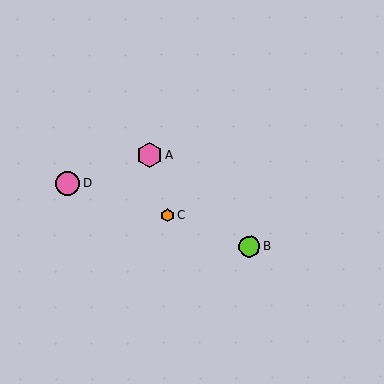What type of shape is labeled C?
Shape C is an orange hexagon.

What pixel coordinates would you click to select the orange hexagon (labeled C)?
Click at (168, 216) to select the orange hexagon C.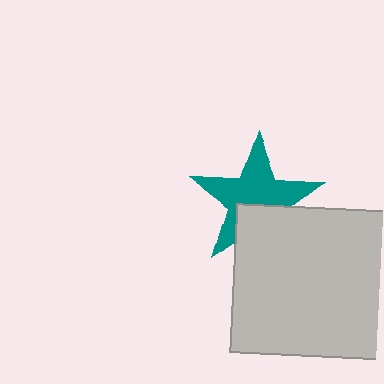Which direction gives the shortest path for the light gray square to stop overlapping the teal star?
Moving down gives the shortest separation.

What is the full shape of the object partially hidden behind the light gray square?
The partially hidden object is a teal star.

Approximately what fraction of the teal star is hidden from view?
Roughly 31% of the teal star is hidden behind the light gray square.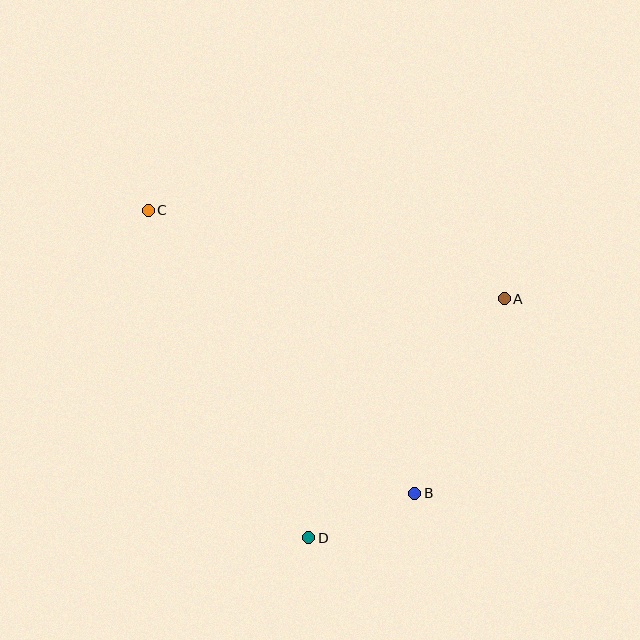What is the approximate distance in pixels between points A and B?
The distance between A and B is approximately 214 pixels.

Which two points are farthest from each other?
Points B and C are farthest from each other.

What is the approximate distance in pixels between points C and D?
The distance between C and D is approximately 365 pixels.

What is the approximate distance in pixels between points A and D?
The distance between A and D is approximately 309 pixels.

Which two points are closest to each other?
Points B and D are closest to each other.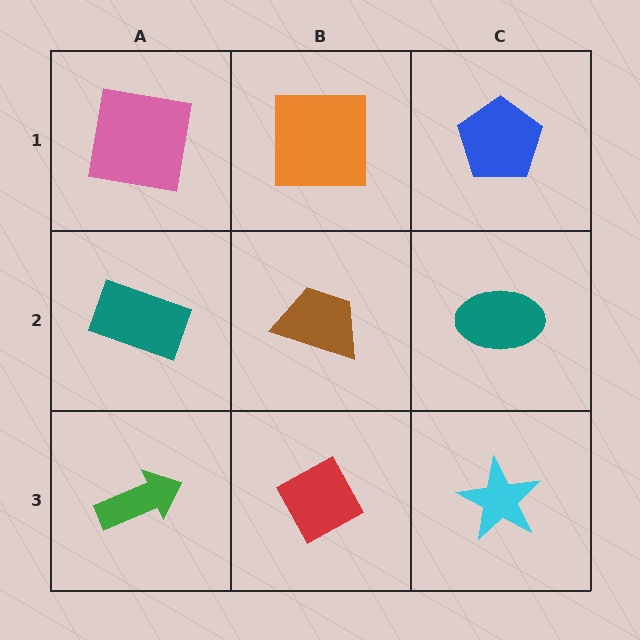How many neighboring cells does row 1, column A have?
2.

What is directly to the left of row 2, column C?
A brown trapezoid.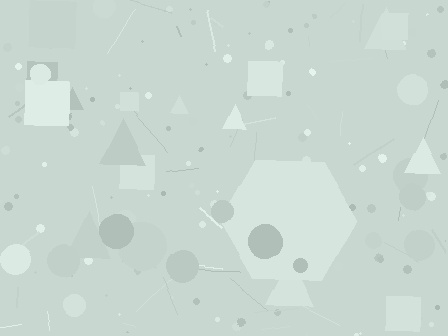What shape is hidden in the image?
A hexagon is hidden in the image.